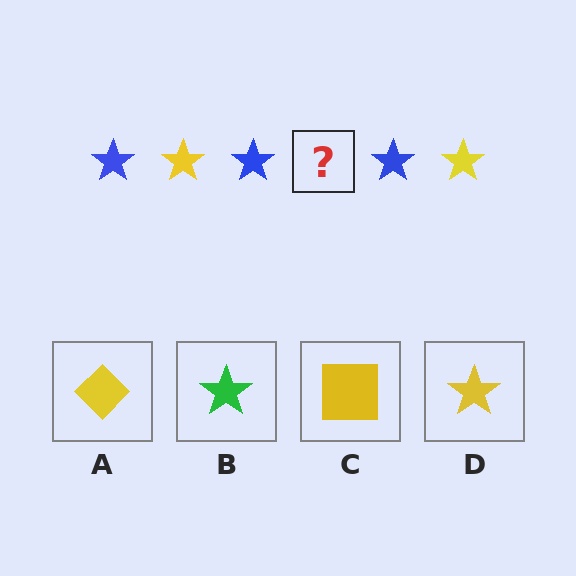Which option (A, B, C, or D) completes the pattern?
D.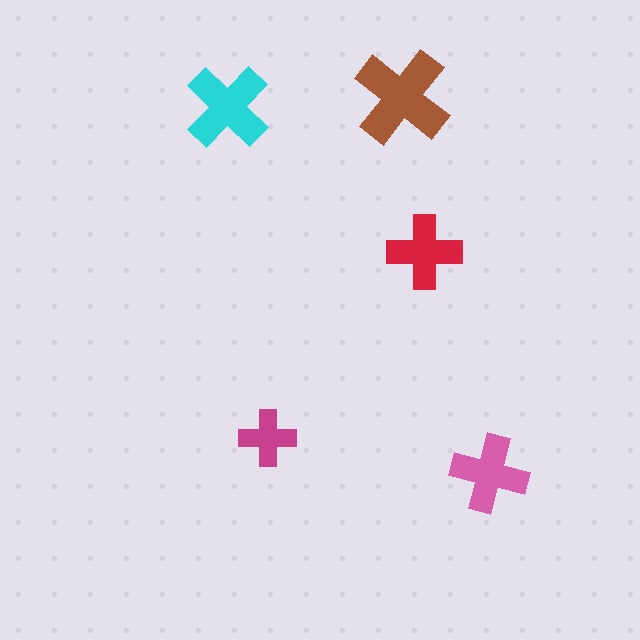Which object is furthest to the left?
The cyan cross is leftmost.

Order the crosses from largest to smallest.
the brown one, the cyan one, the pink one, the red one, the magenta one.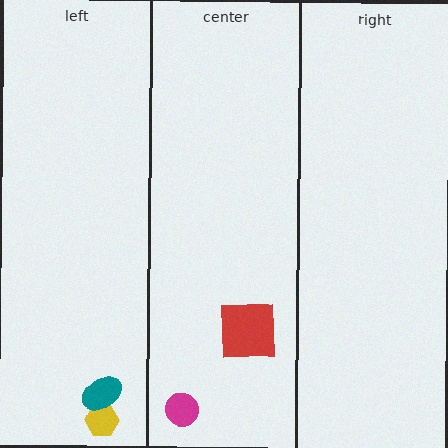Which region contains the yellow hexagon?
The left region.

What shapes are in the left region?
The yellow hexagon, the teal ellipse.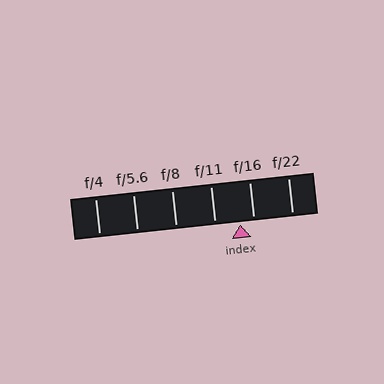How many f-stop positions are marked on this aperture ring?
There are 6 f-stop positions marked.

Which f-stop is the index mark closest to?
The index mark is closest to f/16.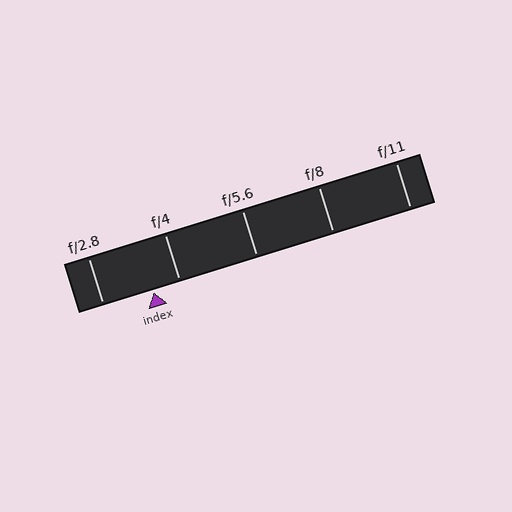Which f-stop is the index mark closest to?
The index mark is closest to f/4.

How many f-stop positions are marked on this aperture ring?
There are 5 f-stop positions marked.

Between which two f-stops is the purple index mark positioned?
The index mark is between f/2.8 and f/4.